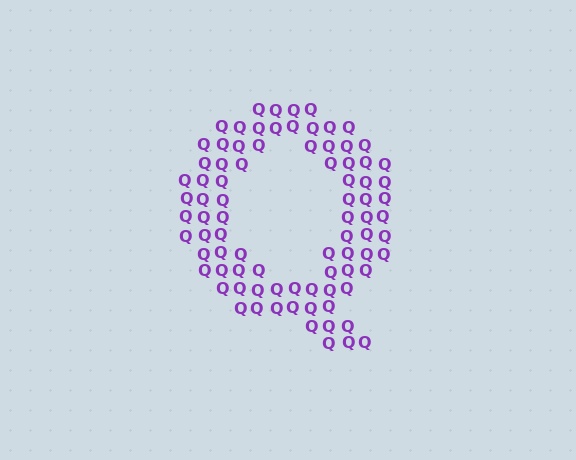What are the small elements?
The small elements are letter Q's.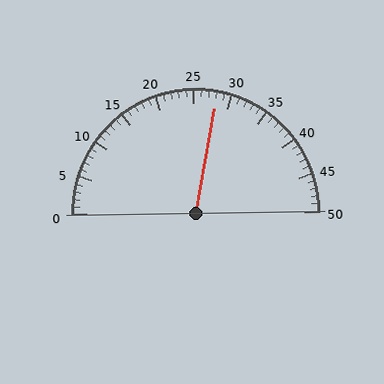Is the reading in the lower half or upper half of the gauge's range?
The reading is in the upper half of the range (0 to 50).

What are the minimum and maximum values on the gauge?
The gauge ranges from 0 to 50.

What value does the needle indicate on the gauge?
The needle indicates approximately 28.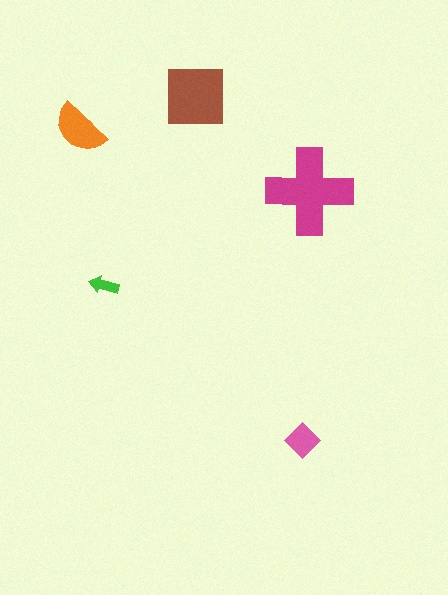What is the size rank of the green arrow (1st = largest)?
5th.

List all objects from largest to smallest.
The magenta cross, the brown square, the orange semicircle, the pink diamond, the green arrow.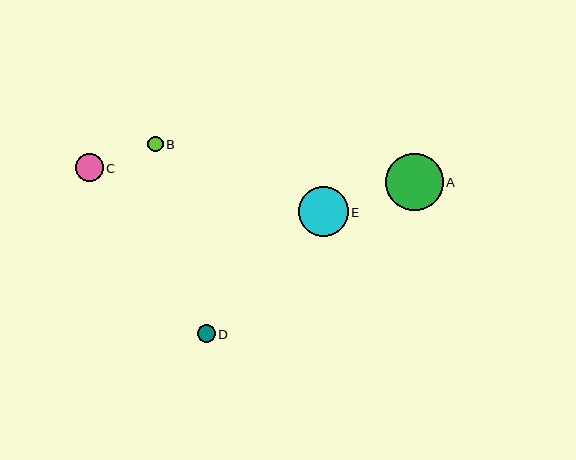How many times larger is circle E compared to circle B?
Circle E is approximately 3.2 times the size of circle B.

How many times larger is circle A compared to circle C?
Circle A is approximately 2.1 times the size of circle C.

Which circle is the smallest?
Circle B is the smallest with a size of approximately 15 pixels.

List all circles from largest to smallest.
From largest to smallest: A, E, C, D, B.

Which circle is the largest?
Circle A is the largest with a size of approximately 58 pixels.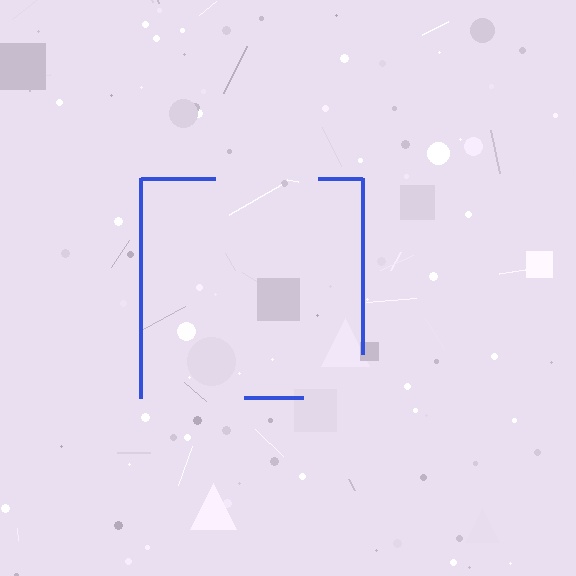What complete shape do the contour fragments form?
The contour fragments form a square.